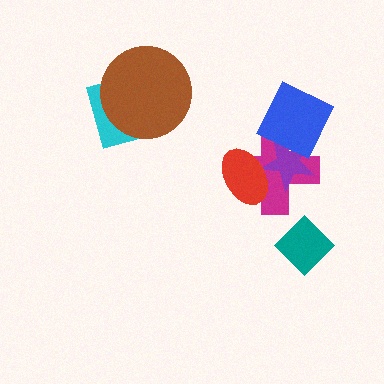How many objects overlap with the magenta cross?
3 objects overlap with the magenta cross.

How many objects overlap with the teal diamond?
0 objects overlap with the teal diamond.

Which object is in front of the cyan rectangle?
The brown circle is in front of the cyan rectangle.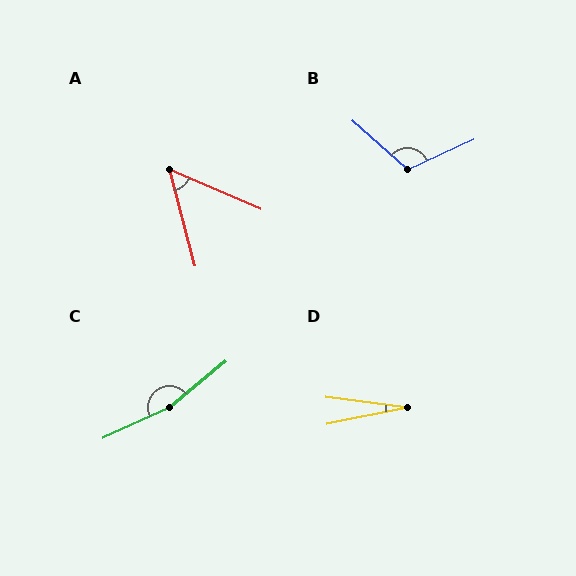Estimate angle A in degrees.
Approximately 52 degrees.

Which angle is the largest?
C, at approximately 165 degrees.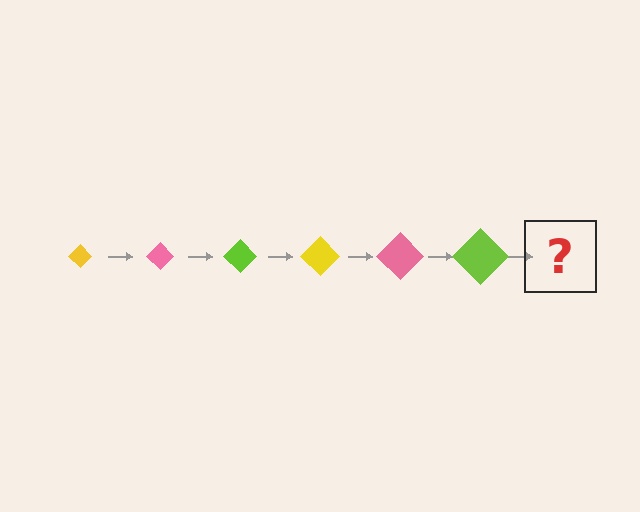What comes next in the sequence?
The next element should be a yellow diamond, larger than the previous one.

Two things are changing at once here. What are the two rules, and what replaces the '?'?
The two rules are that the diamond grows larger each step and the color cycles through yellow, pink, and lime. The '?' should be a yellow diamond, larger than the previous one.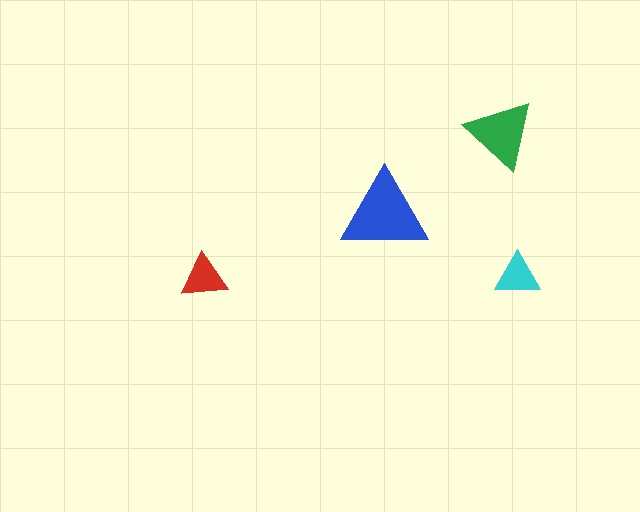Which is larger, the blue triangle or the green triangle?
The blue one.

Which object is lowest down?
The red triangle is bottommost.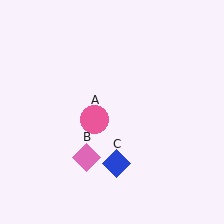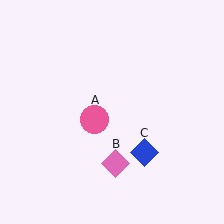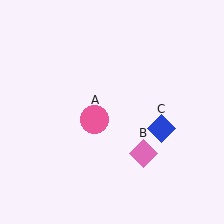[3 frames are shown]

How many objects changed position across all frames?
2 objects changed position: pink diamond (object B), blue diamond (object C).